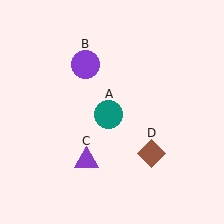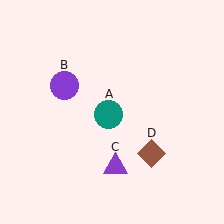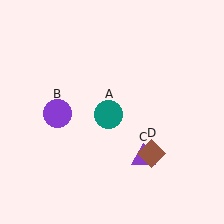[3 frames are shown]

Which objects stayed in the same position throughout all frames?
Teal circle (object A) and brown diamond (object D) remained stationary.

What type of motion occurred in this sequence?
The purple circle (object B), purple triangle (object C) rotated counterclockwise around the center of the scene.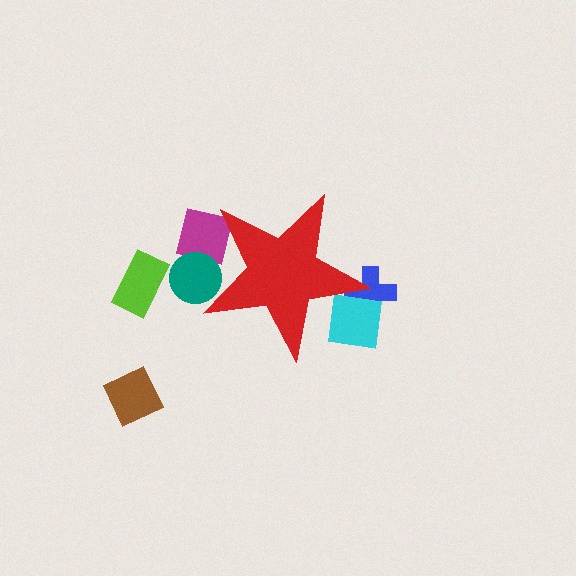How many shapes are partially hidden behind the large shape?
4 shapes are partially hidden.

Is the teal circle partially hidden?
Yes, the teal circle is partially hidden behind the red star.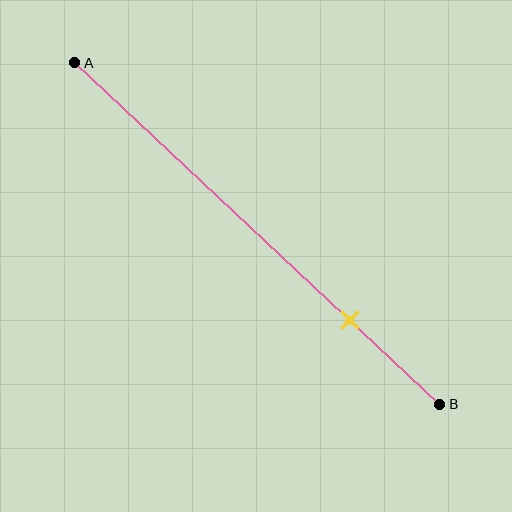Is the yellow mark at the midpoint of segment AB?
No, the mark is at about 75% from A, not at the 50% midpoint.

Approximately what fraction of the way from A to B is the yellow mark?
The yellow mark is approximately 75% of the way from A to B.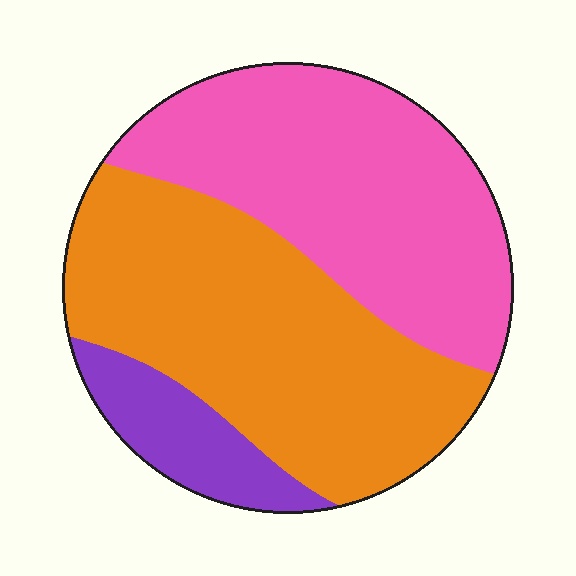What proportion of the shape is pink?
Pink covers 42% of the shape.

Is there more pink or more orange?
Orange.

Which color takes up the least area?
Purple, at roughly 10%.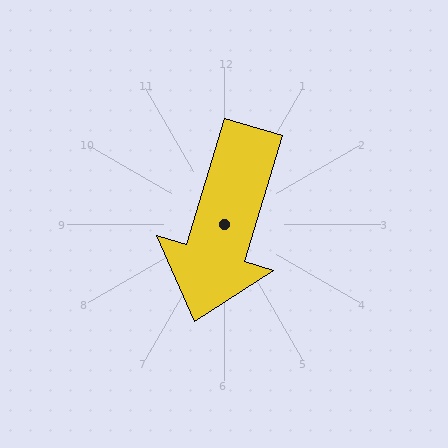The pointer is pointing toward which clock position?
Roughly 7 o'clock.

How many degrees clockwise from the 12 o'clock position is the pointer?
Approximately 197 degrees.